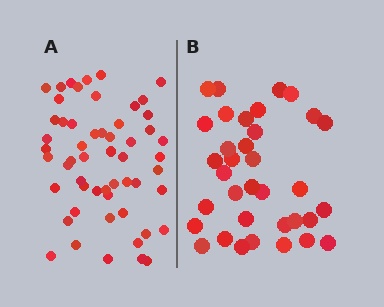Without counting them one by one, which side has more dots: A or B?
Region A (the left region) has more dots.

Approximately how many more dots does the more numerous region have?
Region A has approximately 20 more dots than region B.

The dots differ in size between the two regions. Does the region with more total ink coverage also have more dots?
No. Region B has more total ink coverage because its dots are larger, but region A actually contains more individual dots. Total area can be misleading — the number of items is what matters here.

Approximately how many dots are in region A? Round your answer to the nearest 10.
About 60 dots. (The exact count is 55, which rounds to 60.)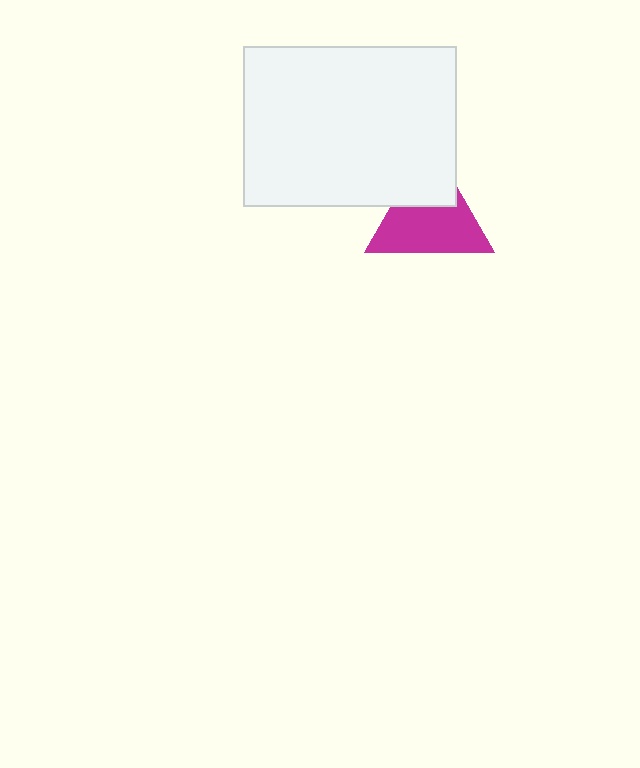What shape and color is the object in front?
The object in front is a white rectangle.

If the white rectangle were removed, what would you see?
You would see the complete magenta triangle.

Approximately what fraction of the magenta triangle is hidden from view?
Roughly 34% of the magenta triangle is hidden behind the white rectangle.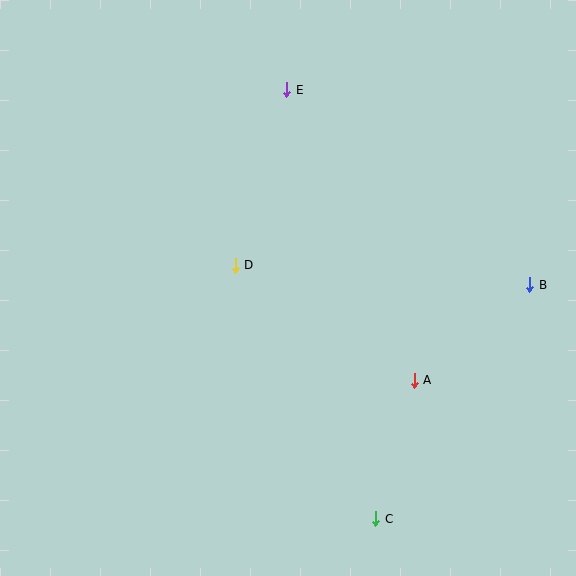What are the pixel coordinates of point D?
Point D is at (235, 265).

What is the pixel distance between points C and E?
The distance between C and E is 438 pixels.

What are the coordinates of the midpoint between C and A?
The midpoint between C and A is at (395, 450).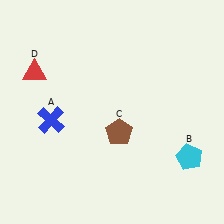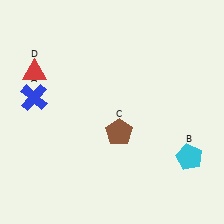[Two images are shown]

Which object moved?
The blue cross (A) moved up.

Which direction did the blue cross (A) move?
The blue cross (A) moved up.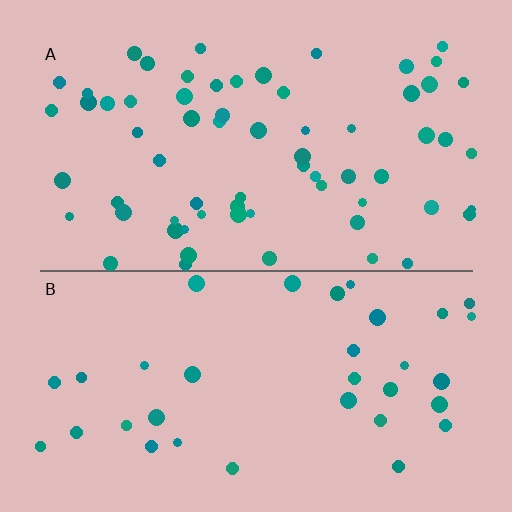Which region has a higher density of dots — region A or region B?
A (the top).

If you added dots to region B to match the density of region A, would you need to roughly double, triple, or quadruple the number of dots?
Approximately double.